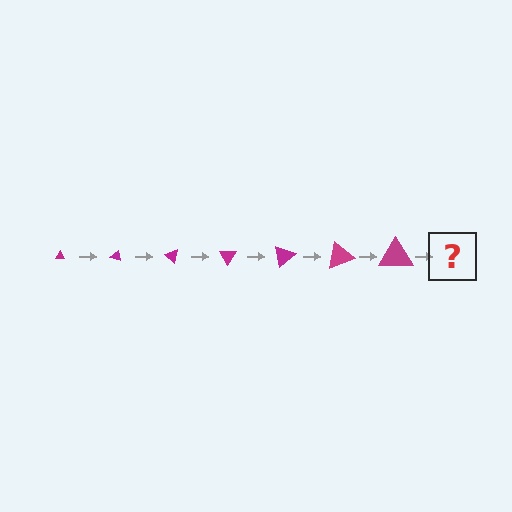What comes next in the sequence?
The next element should be a triangle, larger than the previous one and rotated 140 degrees from the start.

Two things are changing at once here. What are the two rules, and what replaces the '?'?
The two rules are that the triangle grows larger each step and it rotates 20 degrees each step. The '?' should be a triangle, larger than the previous one and rotated 140 degrees from the start.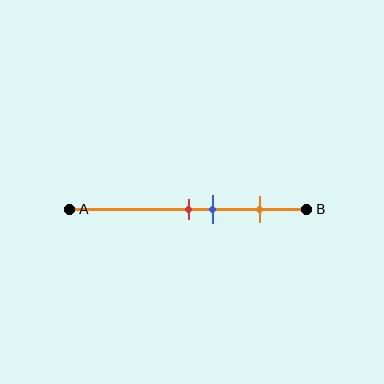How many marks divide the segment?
There are 3 marks dividing the segment.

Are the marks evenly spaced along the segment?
No, the marks are not evenly spaced.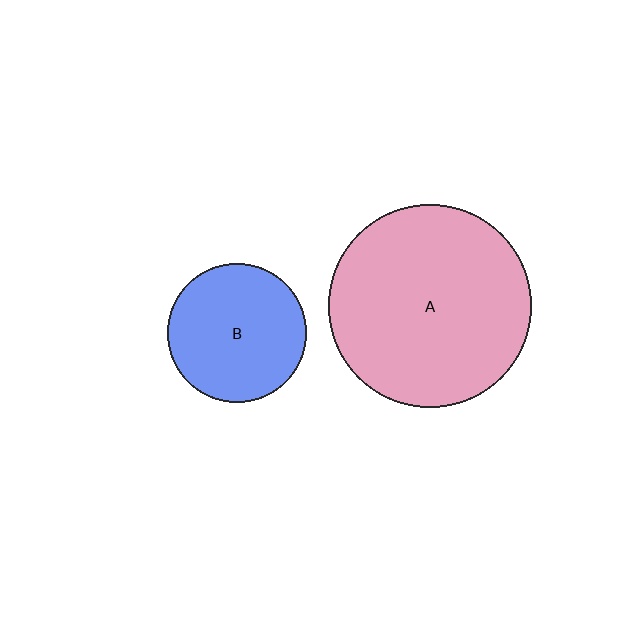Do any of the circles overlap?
No, none of the circles overlap.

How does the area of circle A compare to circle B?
Approximately 2.1 times.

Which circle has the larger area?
Circle A (pink).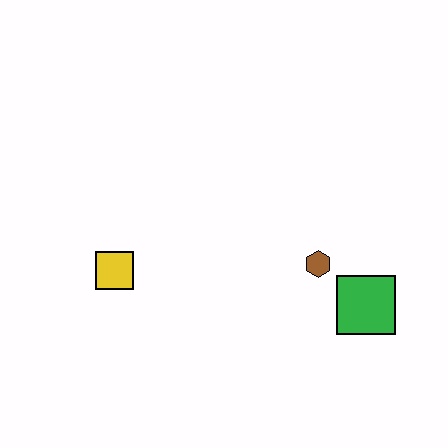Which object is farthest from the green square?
The yellow square is farthest from the green square.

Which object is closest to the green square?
The brown hexagon is closest to the green square.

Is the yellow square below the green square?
No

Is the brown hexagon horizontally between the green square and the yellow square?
Yes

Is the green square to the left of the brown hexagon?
No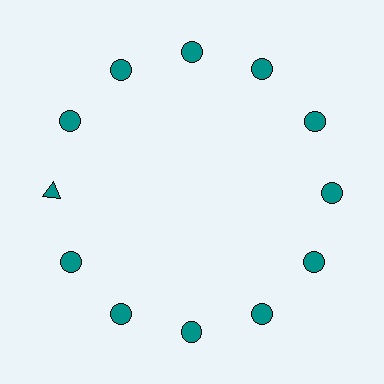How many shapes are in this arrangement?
There are 12 shapes arranged in a ring pattern.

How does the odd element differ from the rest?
It has a different shape: triangle instead of circle.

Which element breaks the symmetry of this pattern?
The teal triangle at roughly the 9 o'clock position breaks the symmetry. All other shapes are teal circles.